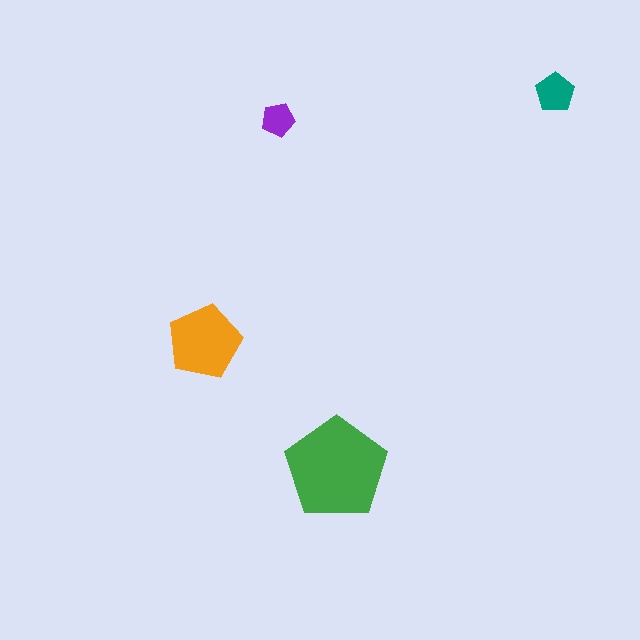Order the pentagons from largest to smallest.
the green one, the orange one, the teal one, the purple one.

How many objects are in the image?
There are 4 objects in the image.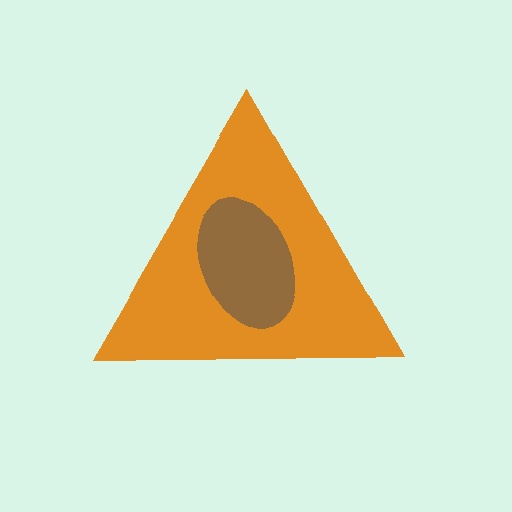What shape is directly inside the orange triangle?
The brown ellipse.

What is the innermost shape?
The brown ellipse.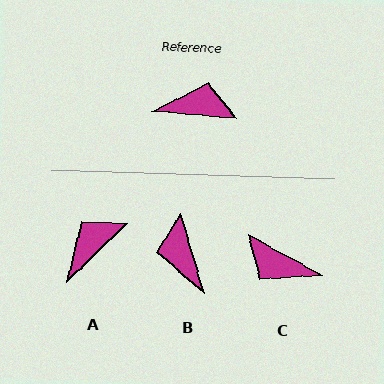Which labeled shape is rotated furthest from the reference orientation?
C, about 156 degrees away.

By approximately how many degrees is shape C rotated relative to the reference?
Approximately 156 degrees counter-clockwise.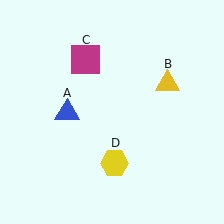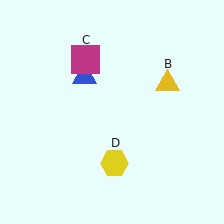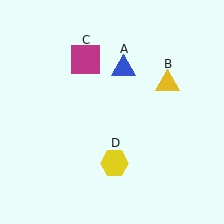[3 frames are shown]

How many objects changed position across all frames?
1 object changed position: blue triangle (object A).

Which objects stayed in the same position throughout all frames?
Yellow triangle (object B) and magenta square (object C) and yellow hexagon (object D) remained stationary.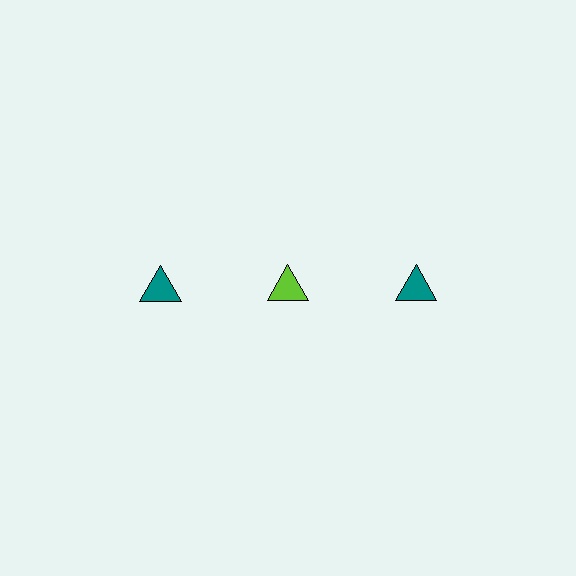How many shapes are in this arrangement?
There are 3 shapes arranged in a grid pattern.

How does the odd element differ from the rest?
It has a different color: lime instead of teal.